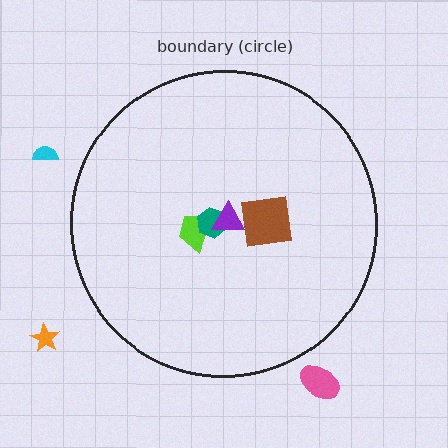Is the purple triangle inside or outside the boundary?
Inside.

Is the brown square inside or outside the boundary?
Inside.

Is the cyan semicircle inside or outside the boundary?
Outside.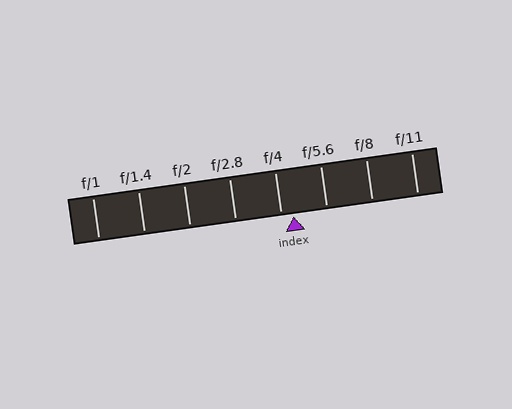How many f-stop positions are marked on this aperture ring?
There are 8 f-stop positions marked.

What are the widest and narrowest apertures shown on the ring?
The widest aperture shown is f/1 and the narrowest is f/11.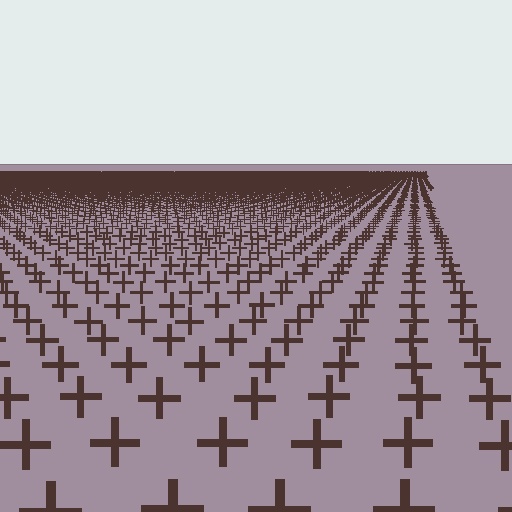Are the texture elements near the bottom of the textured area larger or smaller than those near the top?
Larger. Near the bottom, elements are closer to the viewer and appear at a bigger on-screen size.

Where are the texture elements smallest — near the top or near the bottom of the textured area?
Near the top.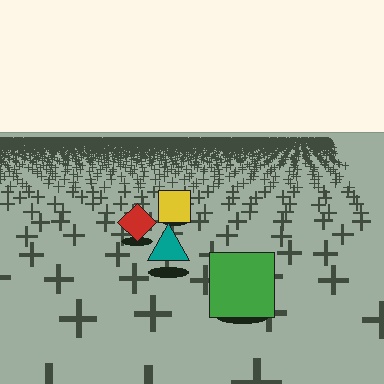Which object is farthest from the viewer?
The yellow square is farthest from the viewer. It appears smaller and the ground texture around it is denser.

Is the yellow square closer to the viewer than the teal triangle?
No. The teal triangle is closer — you can tell from the texture gradient: the ground texture is coarser near it.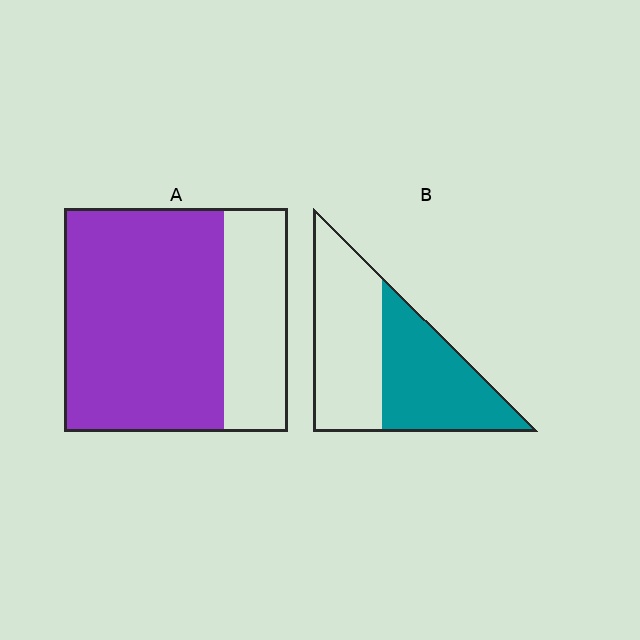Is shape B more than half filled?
Roughly half.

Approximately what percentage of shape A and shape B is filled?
A is approximately 70% and B is approximately 50%.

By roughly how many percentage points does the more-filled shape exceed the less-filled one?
By roughly 25 percentage points (A over B).